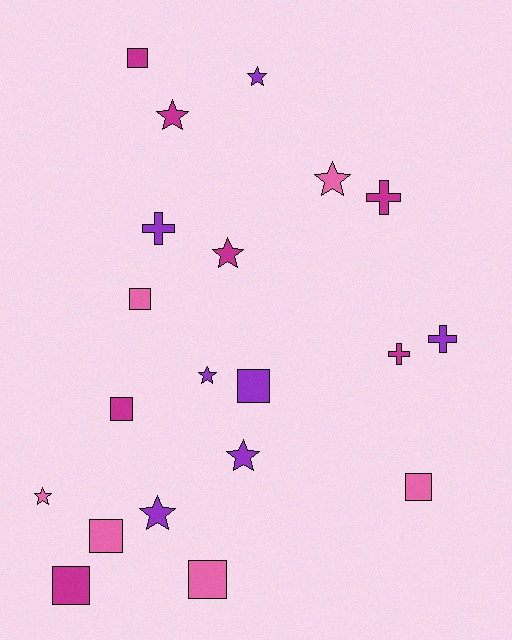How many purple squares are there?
There is 1 purple square.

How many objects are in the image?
There are 20 objects.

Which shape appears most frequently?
Star, with 8 objects.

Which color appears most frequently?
Purple, with 7 objects.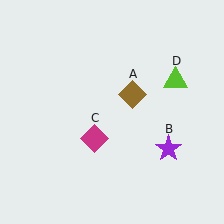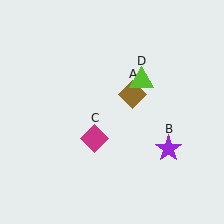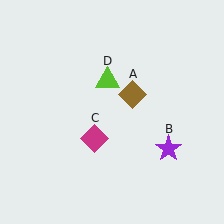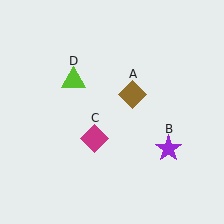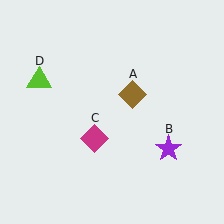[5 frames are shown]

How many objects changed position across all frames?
1 object changed position: lime triangle (object D).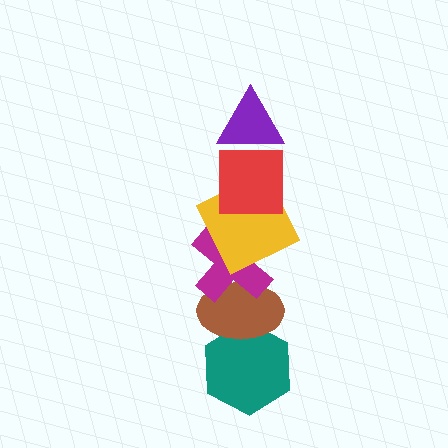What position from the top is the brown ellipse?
The brown ellipse is 5th from the top.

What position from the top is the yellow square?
The yellow square is 3rd from the top.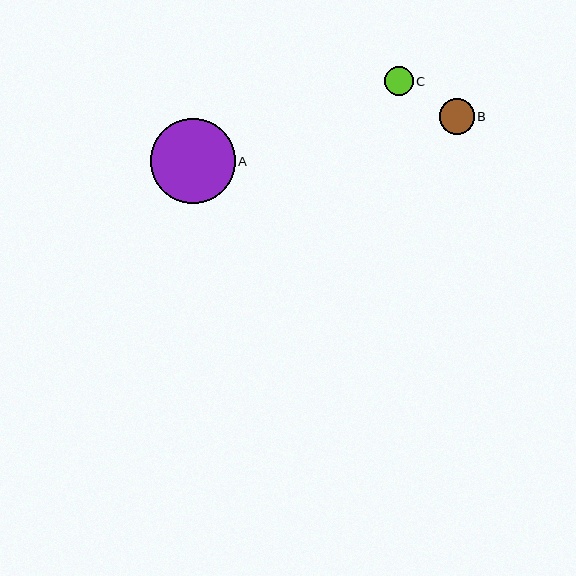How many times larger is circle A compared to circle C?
Circle A is approximately 2.9 times the size of circle C.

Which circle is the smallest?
Circle C is the smallest with a size of approximately 29 pixels.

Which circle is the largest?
Circle A is the largest with a size of approximately 85 pixels.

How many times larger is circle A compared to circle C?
Circle A is approximately 2.9 times the size of circle C.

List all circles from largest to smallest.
From largest to smallest: A, B, C.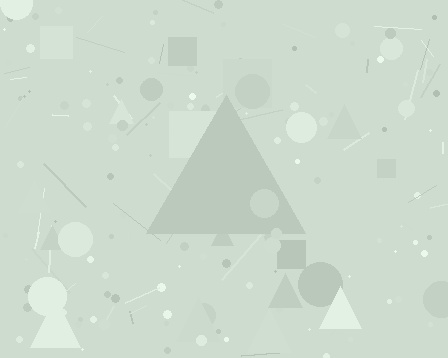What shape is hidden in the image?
A triangle is hidden in the image.